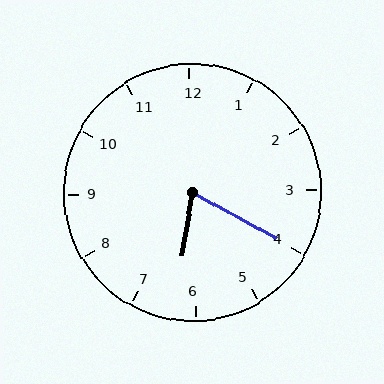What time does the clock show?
6:20.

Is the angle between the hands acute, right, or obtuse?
It is acute.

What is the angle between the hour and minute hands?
Approximately 70 degrees.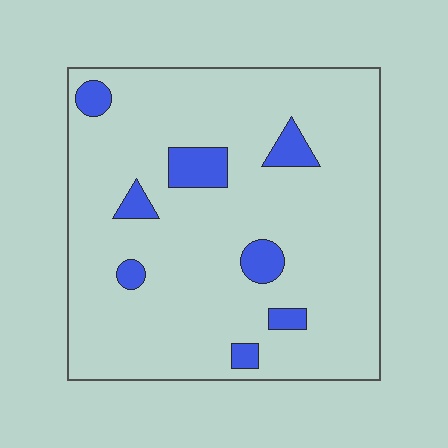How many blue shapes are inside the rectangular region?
8.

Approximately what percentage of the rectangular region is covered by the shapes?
Approximately 10%.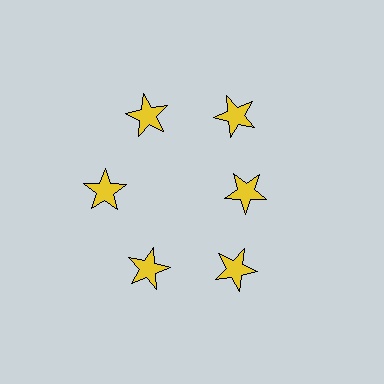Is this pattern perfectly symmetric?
No. The 6 yellow stars are arranged in a ring, but one element near the 3 o'clock position is pulled inward toward the center, breaking the 6-fold rotational symmetry.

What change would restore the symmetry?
The symmetry would be restored by moving it outward, back onto the ring so that all 6 stars sit at equal angles and equal distance from the center.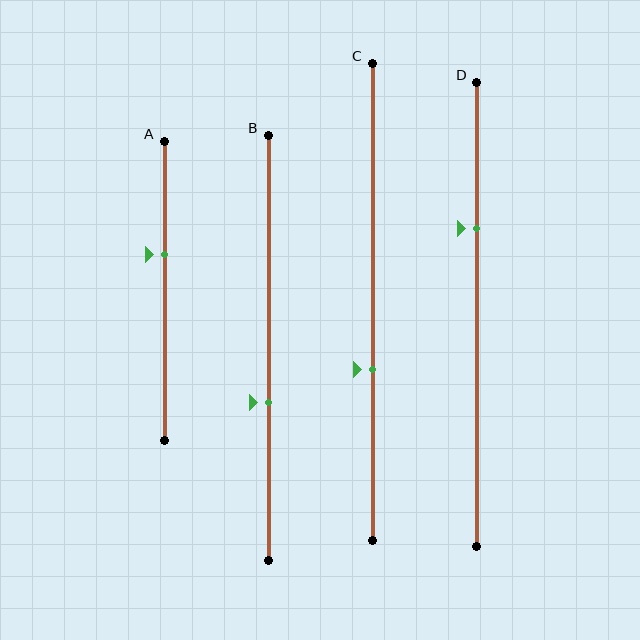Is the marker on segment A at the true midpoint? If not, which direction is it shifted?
No, the marker on segment A is shifted upward by about 12% of the segment length.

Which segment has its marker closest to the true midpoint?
Segment A has its marker closest to the true midpoint.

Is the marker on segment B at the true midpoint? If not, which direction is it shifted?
No, the marker on segment B is shifted downward by about 13% of the segment length.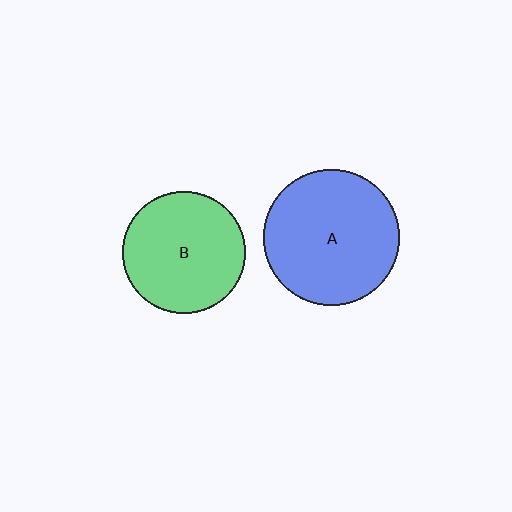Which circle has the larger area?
Circle A (blue).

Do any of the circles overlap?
No, none of the circles overlap.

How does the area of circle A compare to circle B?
Approximately 1.2 times.